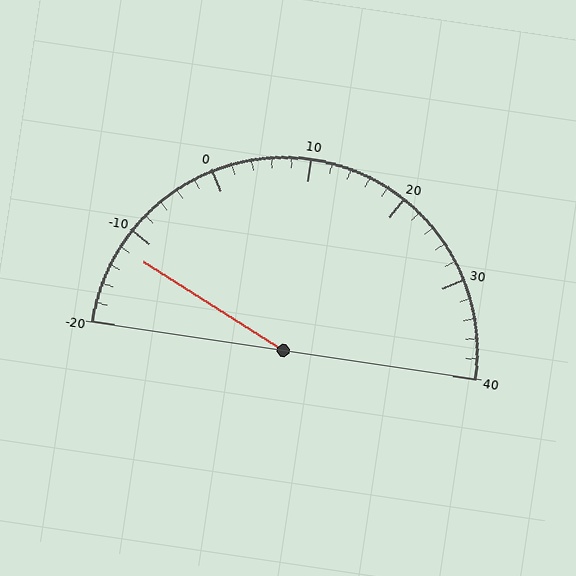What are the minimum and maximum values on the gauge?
The gauge ranges from -20 to 40.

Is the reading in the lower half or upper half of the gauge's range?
The reading is in the lower half of the range (-20 to 40).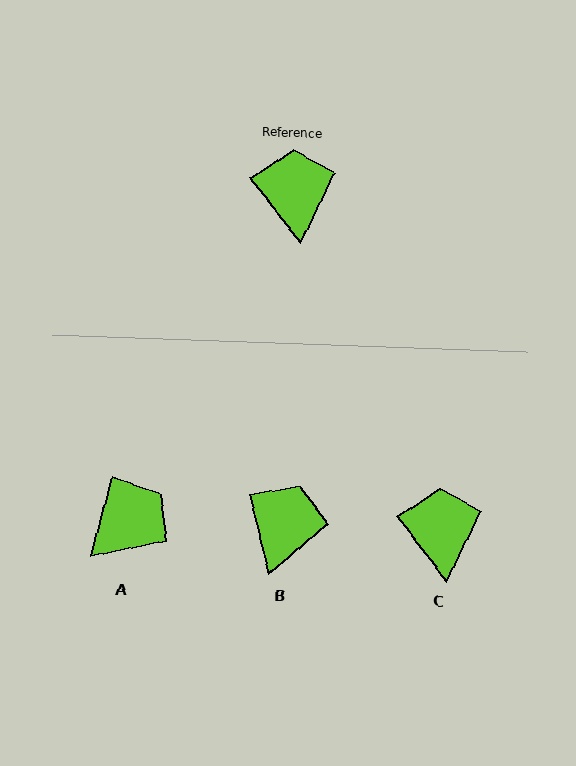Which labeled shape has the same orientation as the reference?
C.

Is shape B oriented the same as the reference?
No, it is off by about 24 degrees.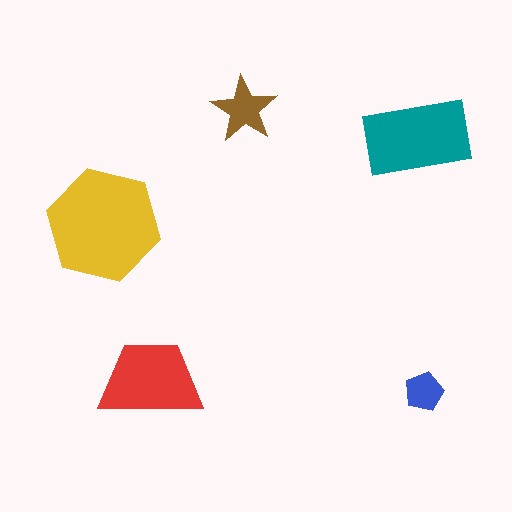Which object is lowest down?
The blue pentagon is bottommost.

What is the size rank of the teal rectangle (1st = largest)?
2nd.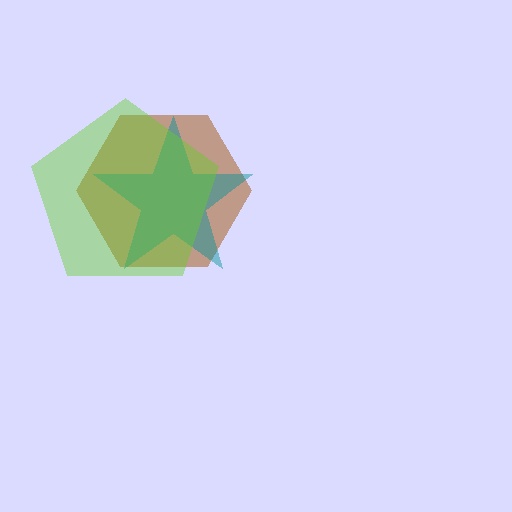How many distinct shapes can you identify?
There are 3 distinct shapes: a brown hexagon, a teal star, a lime pentagon.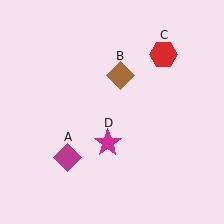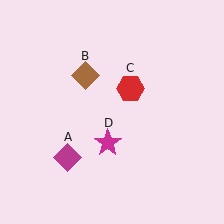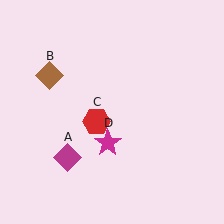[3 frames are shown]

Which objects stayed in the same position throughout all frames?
Magenta diamond (object A) and magenta star (object D) remained stationary.